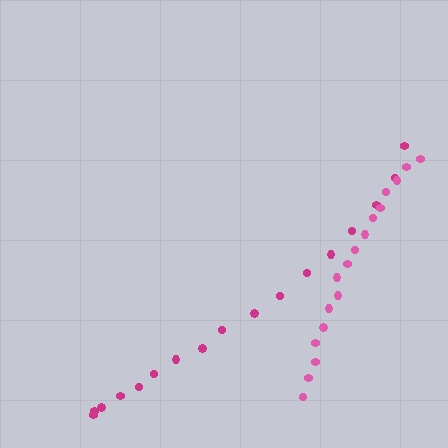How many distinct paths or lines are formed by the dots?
There are 2 distinct paths.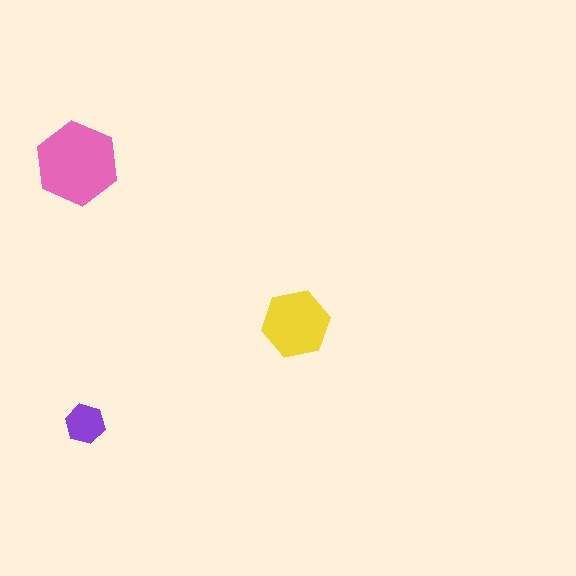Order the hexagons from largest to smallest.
the pink one, the yellow one, the purple one.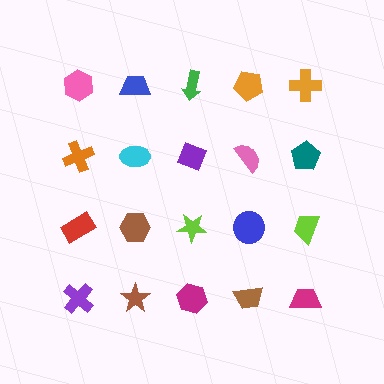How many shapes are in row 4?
5 shapes.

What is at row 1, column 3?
A green arrow.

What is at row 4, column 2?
A brown star.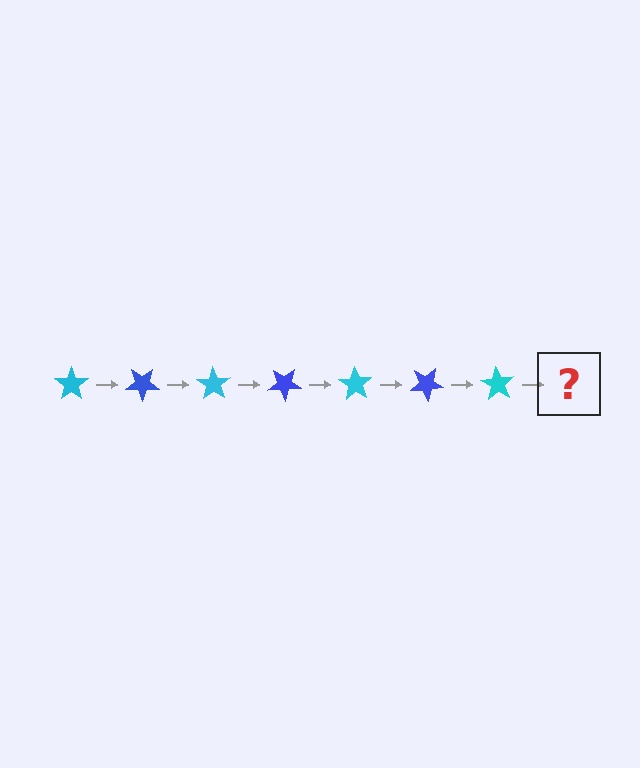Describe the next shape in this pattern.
It should be a blue star, rotated 245 degrees from the start.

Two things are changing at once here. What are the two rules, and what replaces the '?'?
The two rules are that it rotates 35 degrees each step and the color cycles through cyan and blue. The '?' should be a blue star, rotated 245 degrees from the start.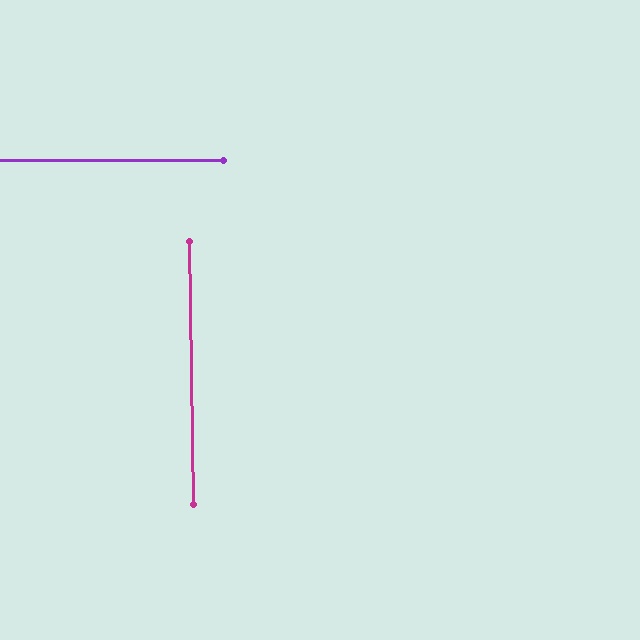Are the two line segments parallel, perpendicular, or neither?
Perpendicular — they meet at approximately 89°.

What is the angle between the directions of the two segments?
Approximately 89 degrees.